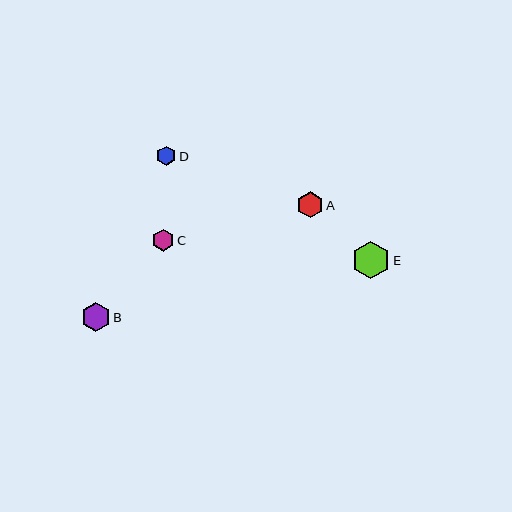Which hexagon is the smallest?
Hexagon D is the smallest with a size of approximately 19 pixels.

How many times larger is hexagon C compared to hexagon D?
Hexagon C is approximately 1.1 times the size of hexagon D.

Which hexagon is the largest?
Hexagon E is the largest with a size of approximately 38 pixels.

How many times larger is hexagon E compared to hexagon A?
Hexagon E is approximately 1.4 times the size of hexagon A.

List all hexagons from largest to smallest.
From largest to smallest: E, B, A, C, D.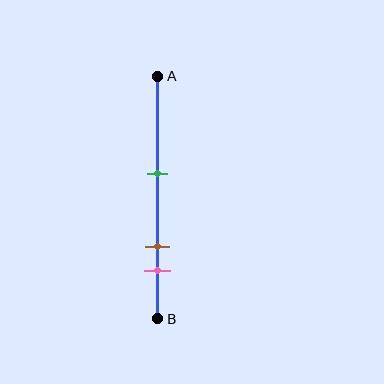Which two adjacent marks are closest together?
The brown and pink marks are the closest adjacent pair.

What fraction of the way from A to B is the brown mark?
The brown mark is approximately 70% (0.7) of the way from A to B.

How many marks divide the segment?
There are 3 marks dividing the segment.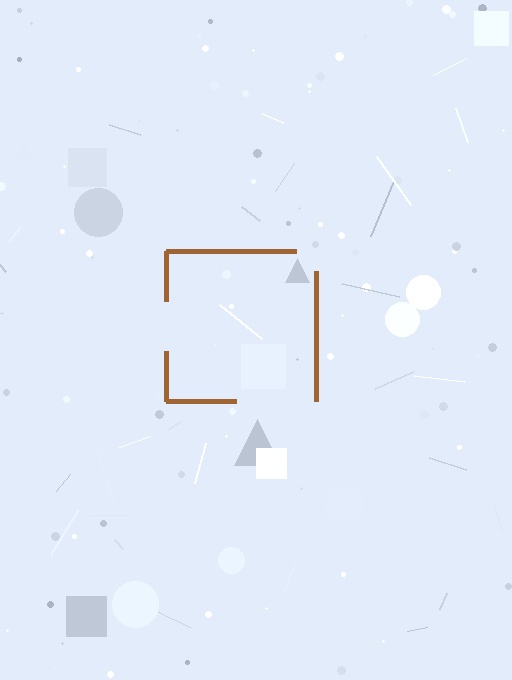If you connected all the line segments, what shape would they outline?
They would outline a square.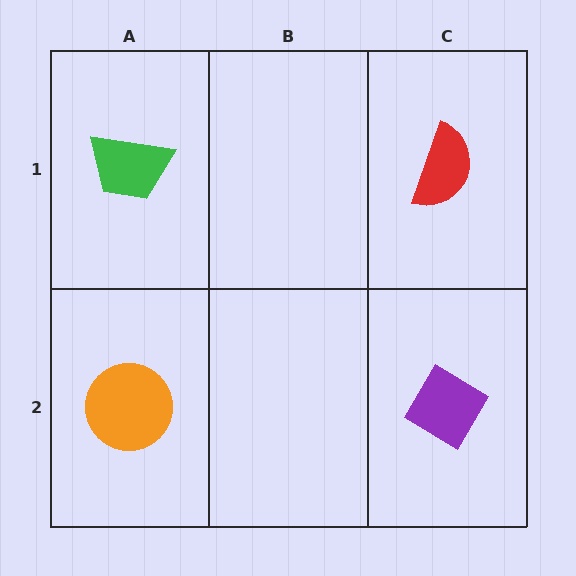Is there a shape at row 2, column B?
No, that cell is empty.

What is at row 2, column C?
A purple diamond.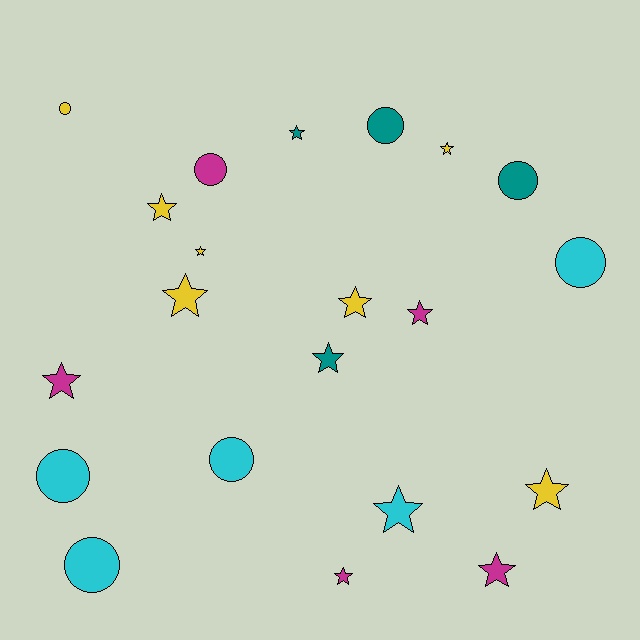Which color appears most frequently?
Yellow, with 7 objects.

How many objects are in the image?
There are 21 objects.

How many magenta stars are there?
There are 4 magenta stars.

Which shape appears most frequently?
Star, with 13 objects.